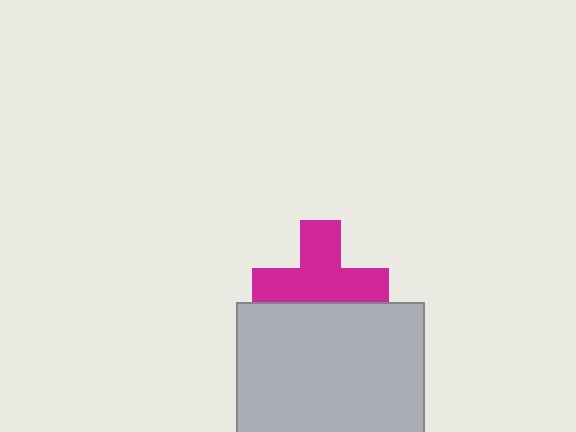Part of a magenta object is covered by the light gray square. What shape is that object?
It is a cross.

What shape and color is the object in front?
The object in front is a light gray square.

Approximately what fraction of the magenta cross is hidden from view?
Roughly 32% of the magenta cross is hidden behind the light gray square.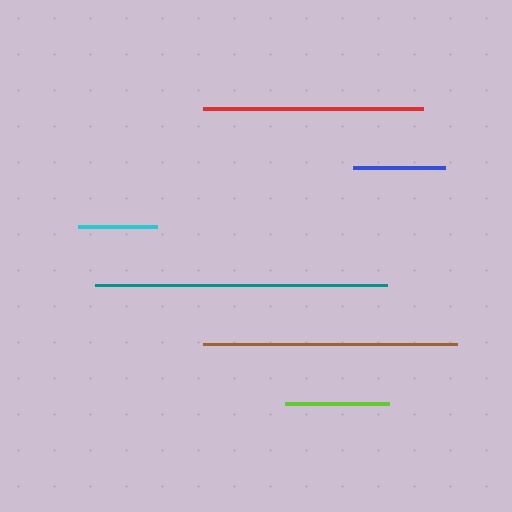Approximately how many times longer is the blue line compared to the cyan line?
The blue line is approximately 1.2 times the length of the cyan line.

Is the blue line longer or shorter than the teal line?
The teal line is longer than the blue line.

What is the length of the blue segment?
The blue segment is approximately 92 pixels long.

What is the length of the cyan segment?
The cyan segment is approximately 79 pixels long.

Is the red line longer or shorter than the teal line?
The teal line is longer than the red line.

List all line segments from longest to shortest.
From longest to shortest: teal, brown, red, lime, blue, cyan.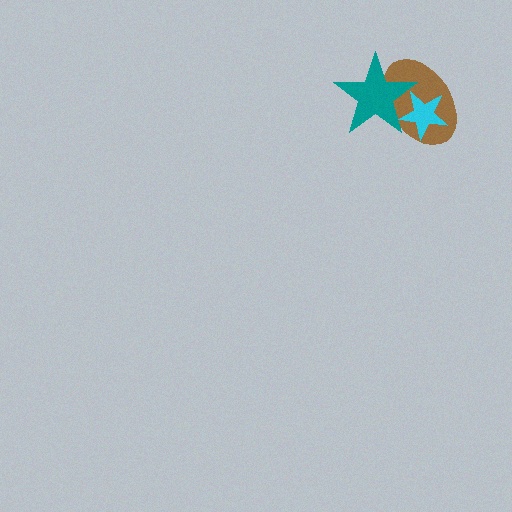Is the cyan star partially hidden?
Yes, it is partially covered by another shape.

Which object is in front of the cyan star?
The teal star is in front of the cyan star.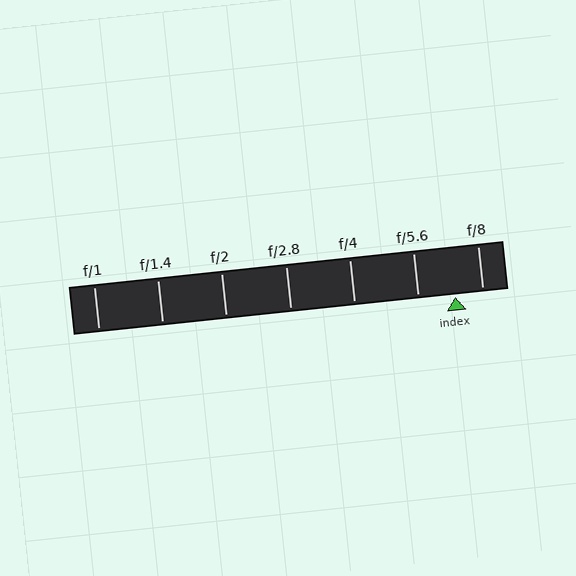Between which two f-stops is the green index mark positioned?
The index mark is between f/5.6 and f/8.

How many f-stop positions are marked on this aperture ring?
There are 7 f-stop positions marked.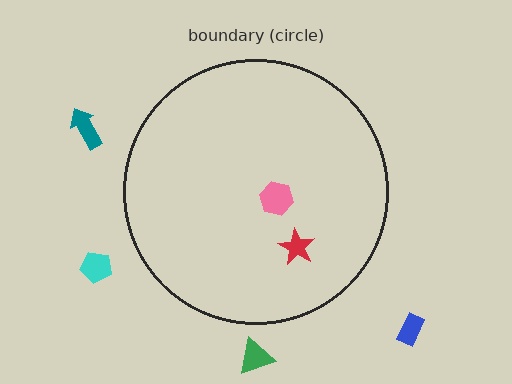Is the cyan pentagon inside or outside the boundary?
Outside.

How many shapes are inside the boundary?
2 inside, 4 outside.